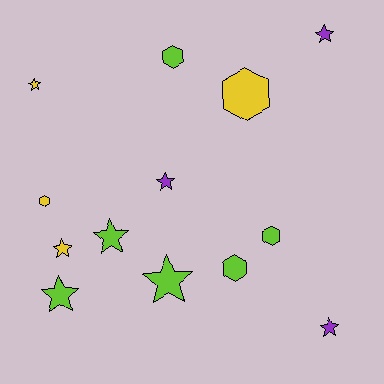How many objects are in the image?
There are 13 objects.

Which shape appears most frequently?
Star, with 8 objects.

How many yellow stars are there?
There are 2 yellow stars.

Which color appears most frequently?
Lime, with 6 objects.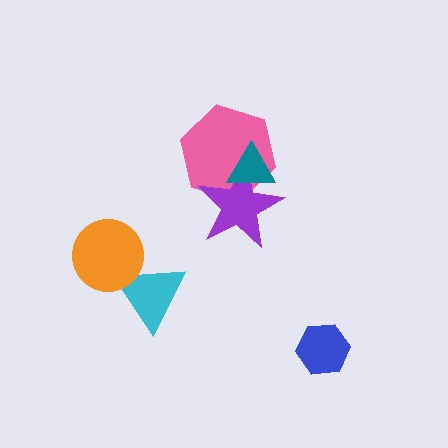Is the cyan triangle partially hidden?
Yes, it is partially covered by another shape.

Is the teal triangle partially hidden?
No, no other shape covers it.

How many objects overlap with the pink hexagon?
2 objects overlap with the pink hexagon.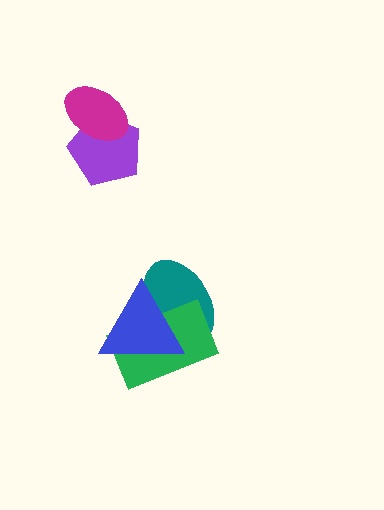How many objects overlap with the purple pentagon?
1 object overlaps with the purple pentagon.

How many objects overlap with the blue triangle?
2 objects overlap with the blue triangle.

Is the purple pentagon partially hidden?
Yes, it is partially covered by another shape.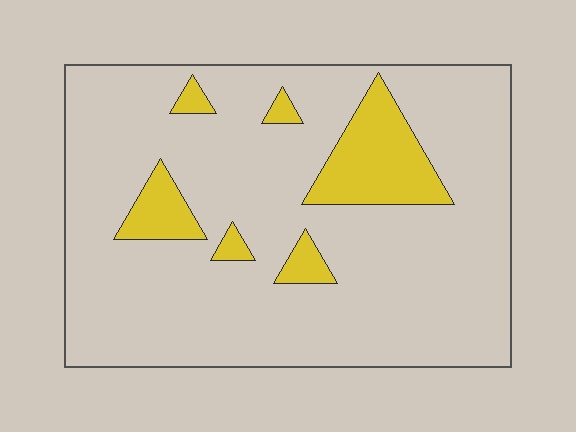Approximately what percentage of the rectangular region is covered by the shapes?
Approximately 15%.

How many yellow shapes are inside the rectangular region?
6.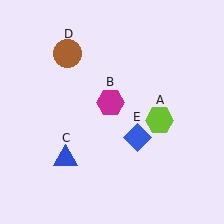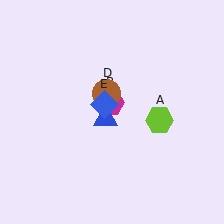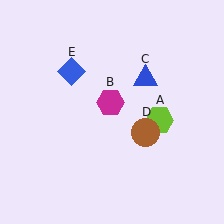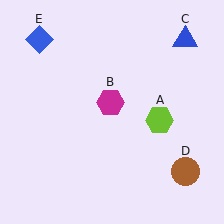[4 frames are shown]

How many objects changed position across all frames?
3 objects changed position: blue triangle (object C), brown circle (object D), blue diamond (object E).